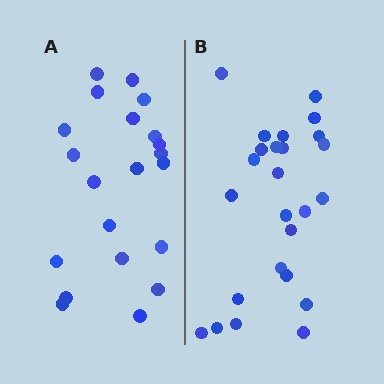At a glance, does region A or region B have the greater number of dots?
Region B (the right region) has more dots.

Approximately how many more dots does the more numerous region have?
Region B has about 4 more dots than region A.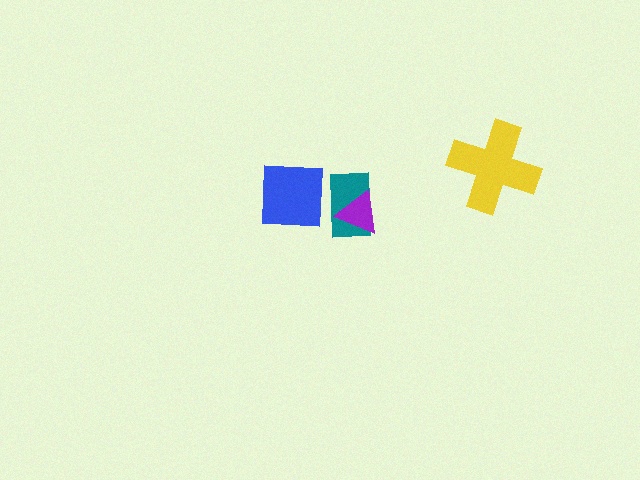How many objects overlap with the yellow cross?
0 objects overlap with the yellow cross.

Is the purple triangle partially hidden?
No, no other shape covers it.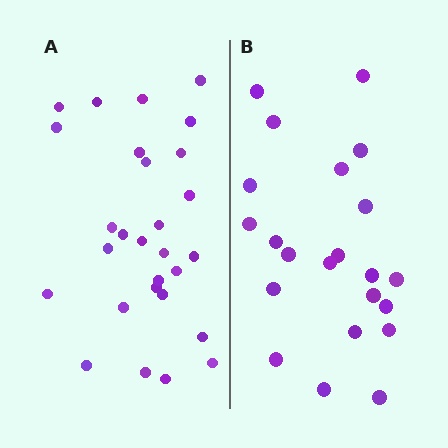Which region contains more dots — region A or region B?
Region A (the left region) has more dots.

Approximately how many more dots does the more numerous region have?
Region A has about 6 more dots than region B.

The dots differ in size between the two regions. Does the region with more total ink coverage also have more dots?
No. Region B has more total ink coverage because its dots are larger, but region A actually contains more individual dots. Total area can be misleading — the number of items is what matters here.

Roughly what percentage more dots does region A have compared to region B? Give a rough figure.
About 25% more.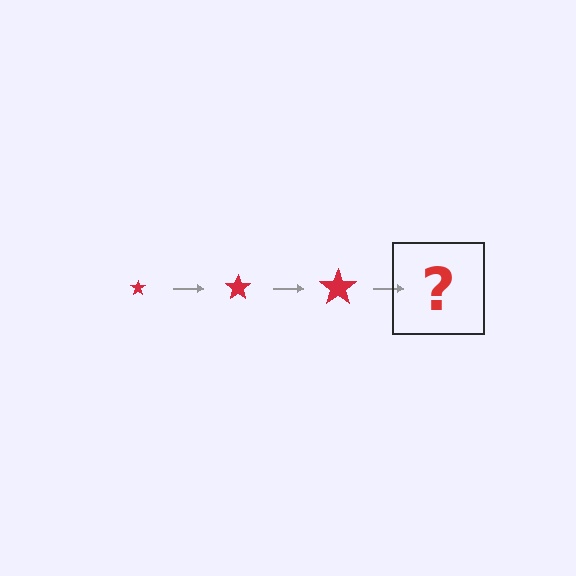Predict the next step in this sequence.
The next step is a red star, larger than the previous one.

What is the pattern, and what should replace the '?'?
The pattern is that the star gets progressively larger each step. The '?' should be a red star, larger than the previous one.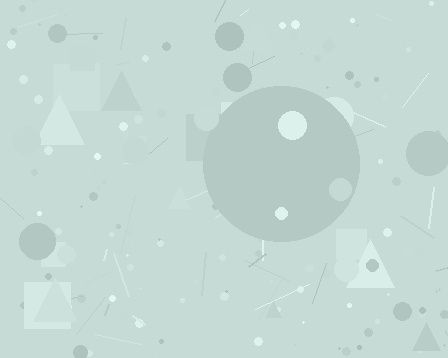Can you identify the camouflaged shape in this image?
The camouflaged shape is a circle.